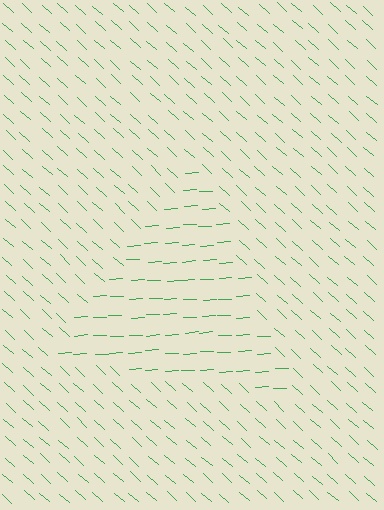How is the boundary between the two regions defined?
The boundary is defined purely by a change in line orientation (approximately 45 degrees difference). All lines are the same color and thickness.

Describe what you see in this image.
The image is filled with small green line segments. A triangle region in the image has lines oriented differently from the surrounding lines, creating a visible texture boundary.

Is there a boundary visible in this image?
Yes, there is a texture boundary formed by a change in line orientation.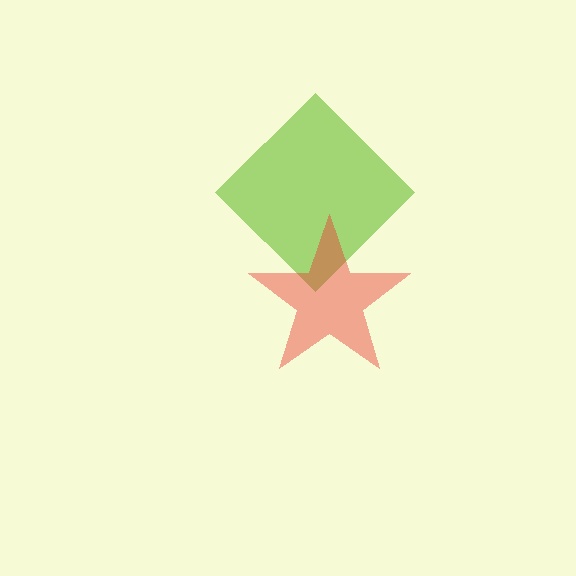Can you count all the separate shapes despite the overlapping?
Yes, there are 2 separate shapes.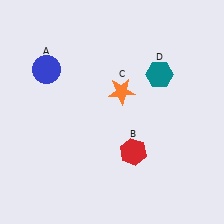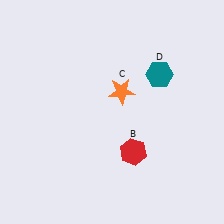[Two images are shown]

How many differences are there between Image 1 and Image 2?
There is 1 difference between the two images.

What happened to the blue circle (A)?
The blue circle (A) was removed in Image 2. It was in the top-left area of Image 1.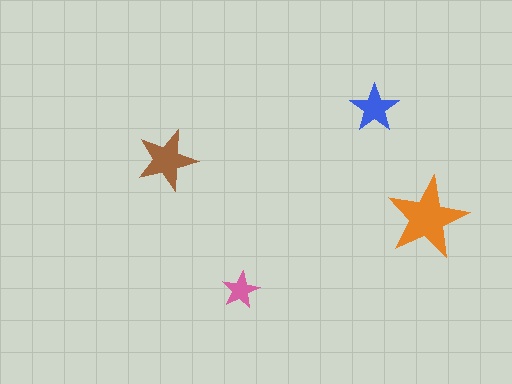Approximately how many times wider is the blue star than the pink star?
About 1.5 times wider.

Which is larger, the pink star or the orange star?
The orange one.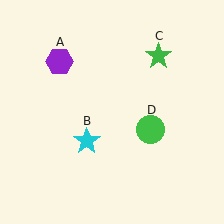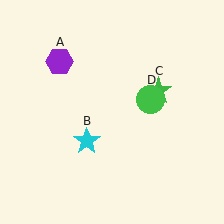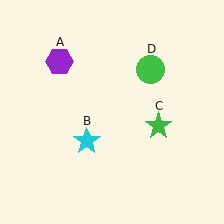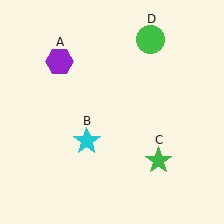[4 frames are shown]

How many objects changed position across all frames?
2 objects changed position: green star (object C), green circle (object D).